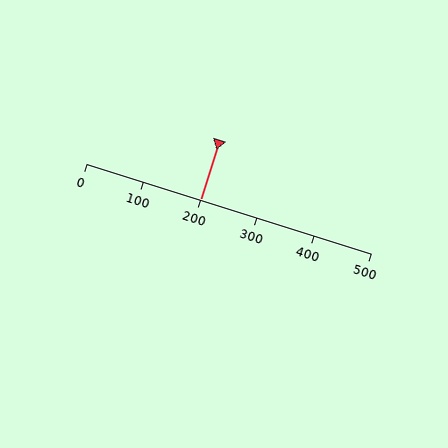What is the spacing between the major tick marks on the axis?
The major ticks are spaced 100 apart.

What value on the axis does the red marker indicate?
The marker indicates approximately 200.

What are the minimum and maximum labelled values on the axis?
The axis runs from 0 to 500.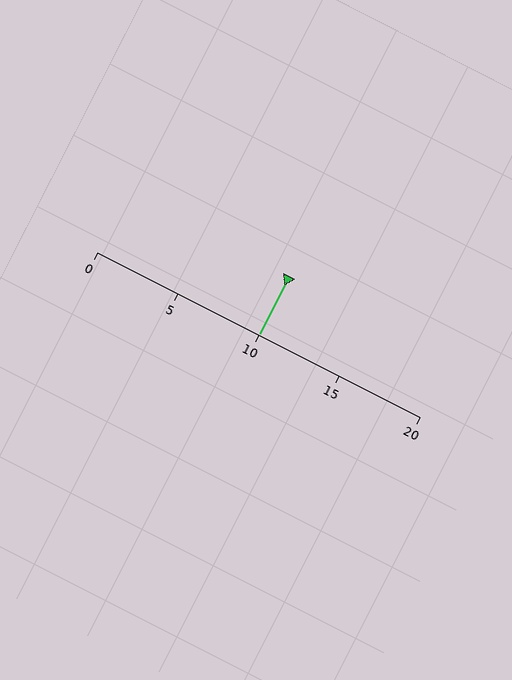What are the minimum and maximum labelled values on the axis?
The axis runs from 0 to 20.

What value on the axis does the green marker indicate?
The marker indicates approximately 10.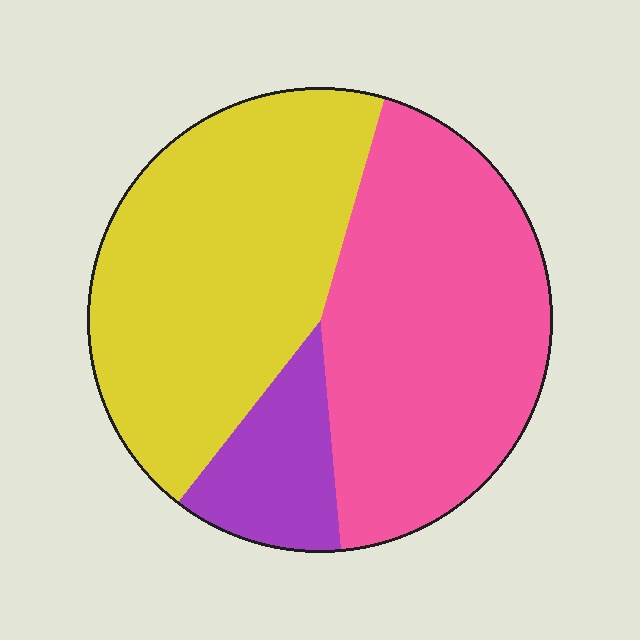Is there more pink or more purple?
Pink.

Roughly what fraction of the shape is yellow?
Yellow covers 44% of the shape.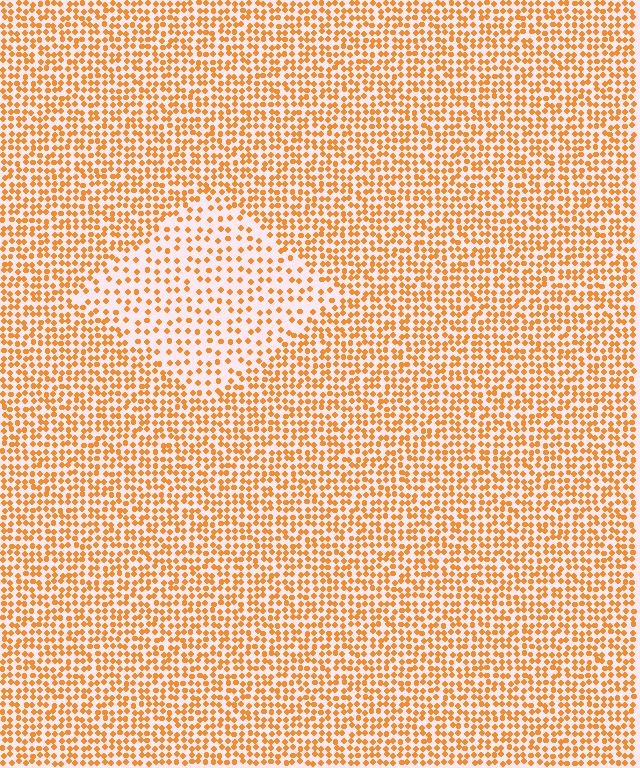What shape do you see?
I see a diamond.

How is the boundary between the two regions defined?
The boundary is defined by a change in element density (approximately 2.0x ratio). All elements are the same color, size, and shape.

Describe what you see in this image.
The image contains small orange elements arranged at two different densities. A diamond-shaped region is visible where the elements are less densely packed than the surrounding area.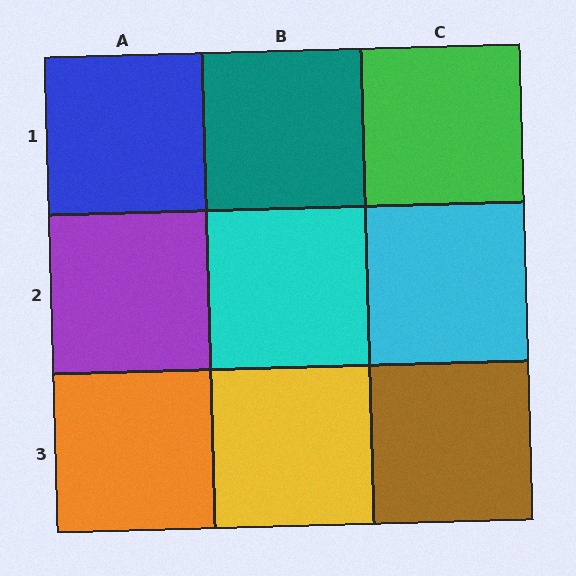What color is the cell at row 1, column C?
Green.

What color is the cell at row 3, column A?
Orange.